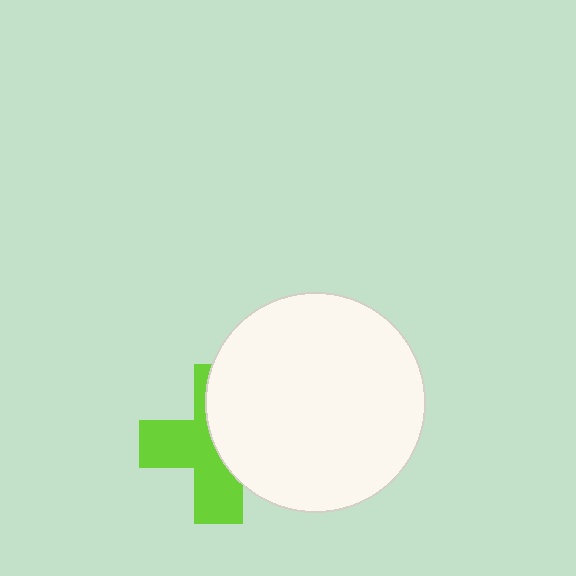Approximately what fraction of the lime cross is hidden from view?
Roughly 47% of the lime cross is hidden behind the white circle.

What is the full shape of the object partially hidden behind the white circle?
The partially hidden object is a lime cross.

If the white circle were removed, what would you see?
You would see the complete lime cross.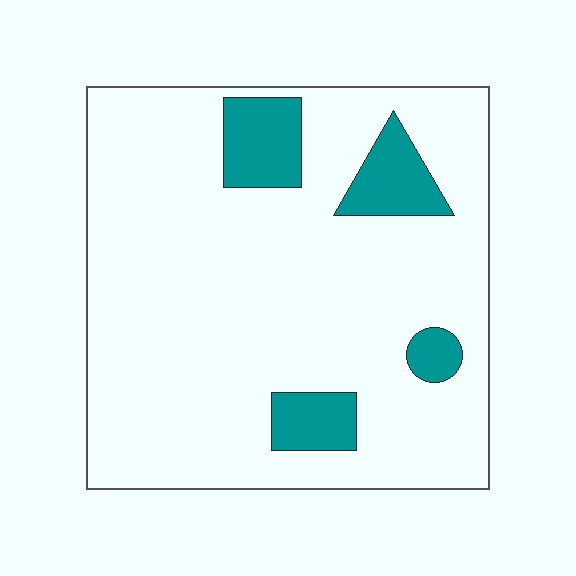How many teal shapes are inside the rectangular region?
4.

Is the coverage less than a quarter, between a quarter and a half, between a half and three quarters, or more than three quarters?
Less than a quarter.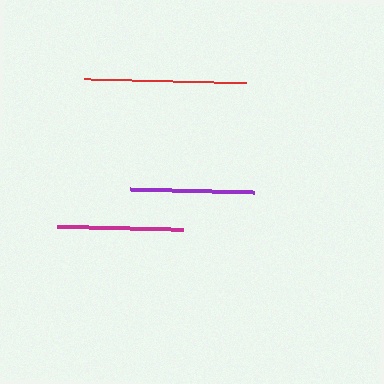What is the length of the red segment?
The red segment is approximately 162 pixels long.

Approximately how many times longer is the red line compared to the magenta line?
The red line is approximately 1.3 times the length of the magenta line.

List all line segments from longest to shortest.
From longest to shortest: red, magenta, purple.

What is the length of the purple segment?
The purple segment is approximately 125 pixels long.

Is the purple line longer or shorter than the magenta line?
The magenta line is longer than the purple line.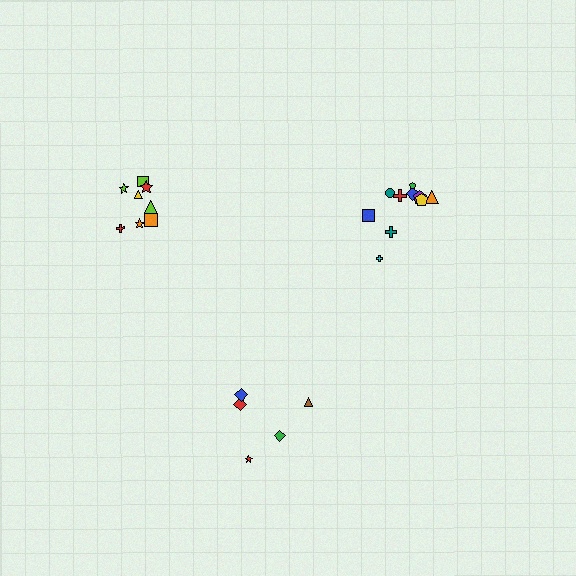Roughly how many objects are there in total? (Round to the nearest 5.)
Roughly 25 objects in total.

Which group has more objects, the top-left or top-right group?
The top-right group.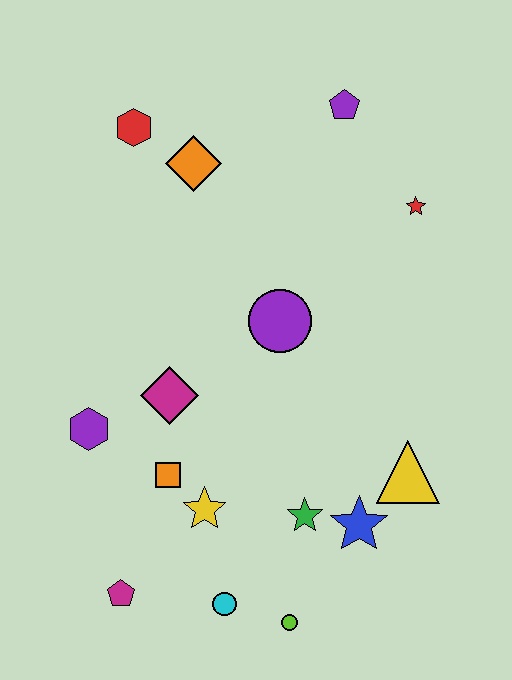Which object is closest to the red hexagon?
The orange diamond is closest to the red hexagon.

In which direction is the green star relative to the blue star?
The green star is to the left of the blue star.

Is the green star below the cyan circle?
No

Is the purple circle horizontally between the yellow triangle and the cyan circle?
Yes